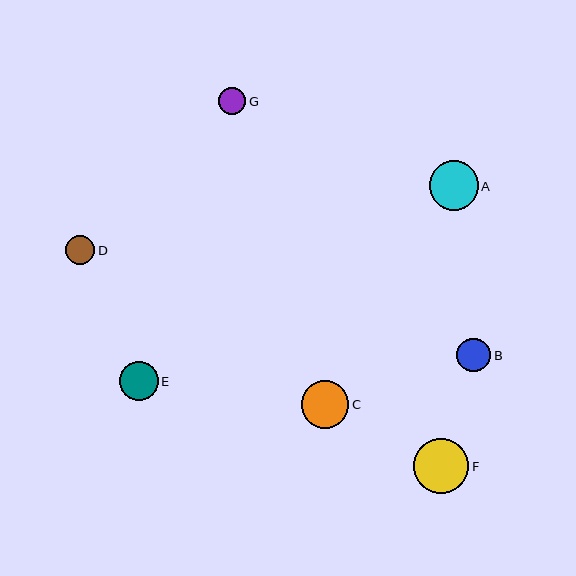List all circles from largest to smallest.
From largest to smallest: F, A, C, E, B, D, G.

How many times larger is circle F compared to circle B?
Circle F is approximately 1.6 times the size of circle B.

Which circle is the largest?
Circle F is the largest with a size of approximately 55 pixels.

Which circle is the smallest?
Circle G is the smallest with a size of approximately 27 pixels.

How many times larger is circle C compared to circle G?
Circle C is approximately 1.7 times the size of circle G.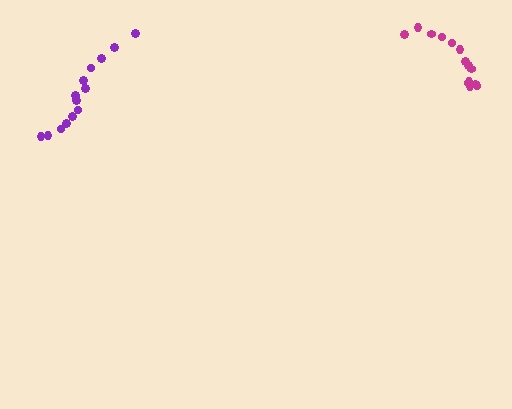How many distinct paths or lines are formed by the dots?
There are 2 distinct paths.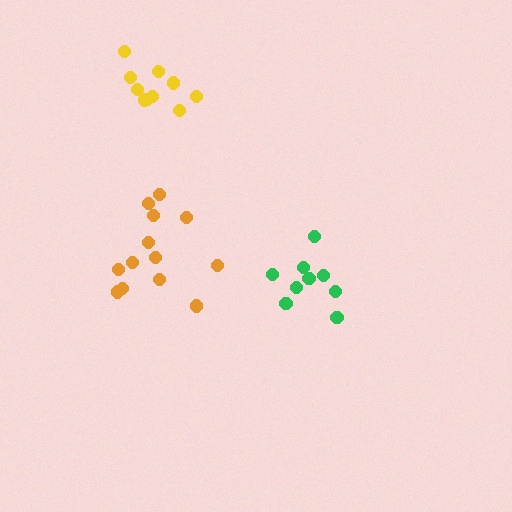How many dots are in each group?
Group 1: 13 dots, Group 2: 9 dots, Group 3: 10 dots (32 total).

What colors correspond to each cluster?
The clusters are colored: orange, green, yellow.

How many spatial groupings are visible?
There are 3 spatial groupings.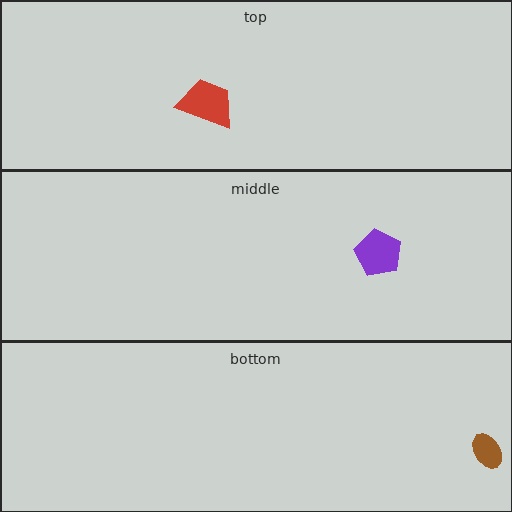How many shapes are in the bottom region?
1.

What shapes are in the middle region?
The purple pentagon.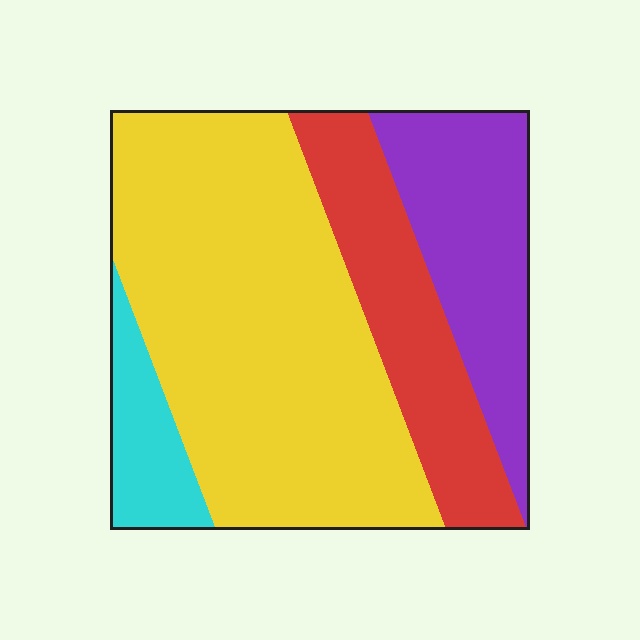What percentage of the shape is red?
Red takes up between a sixth and a third of the shape.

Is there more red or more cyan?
Red.